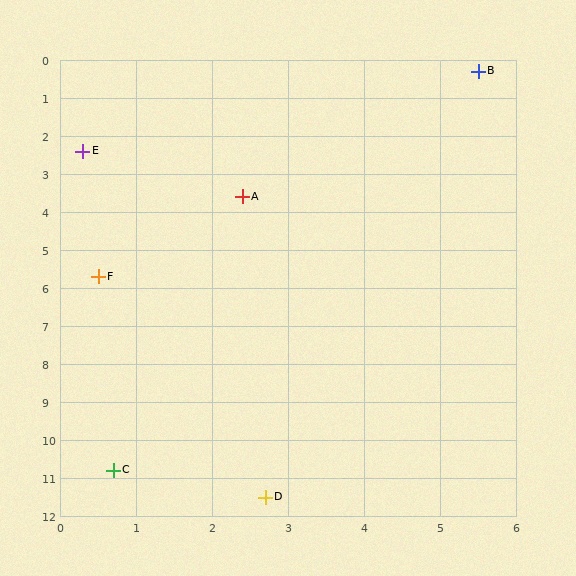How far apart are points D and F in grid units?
Points D and F are about 6.2 grid units apart.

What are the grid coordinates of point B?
Point B is at approximately (5.5, 0.3).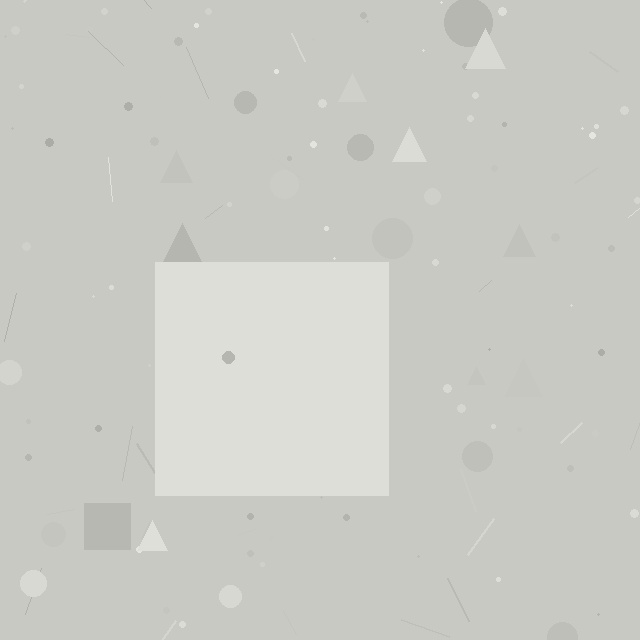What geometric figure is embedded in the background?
A square is embedded in the background.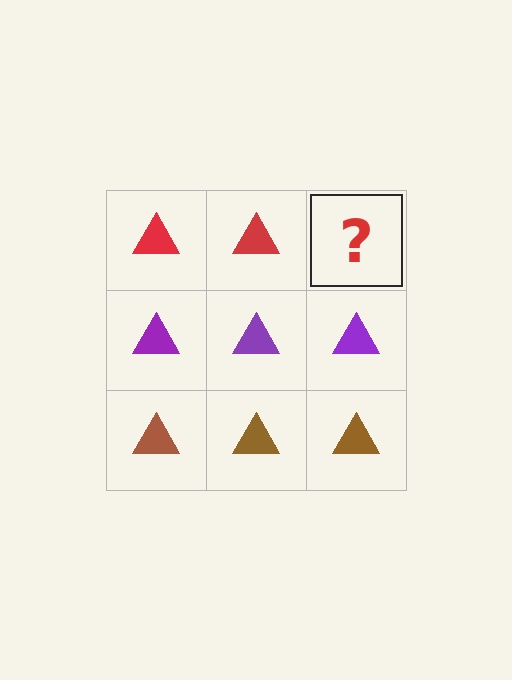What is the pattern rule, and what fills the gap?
The rule is that each row has a consistent color. The gap should be filled with a red triangle.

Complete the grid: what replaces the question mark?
The question mark should be replaced with a red triangle.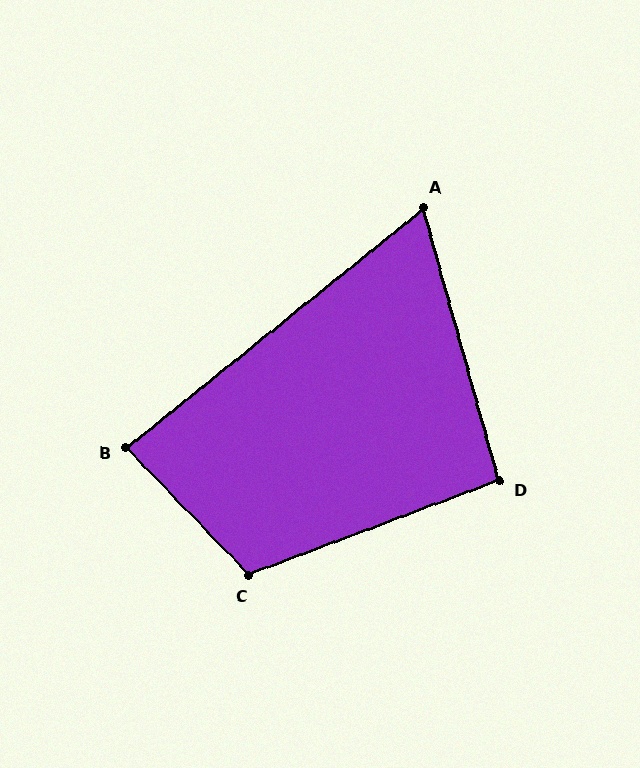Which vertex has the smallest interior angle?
A, at approximately 67 degrees.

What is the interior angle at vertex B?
Approximately 85 degrees (acute).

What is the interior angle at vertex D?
Approximately 95 degrees (obtuse).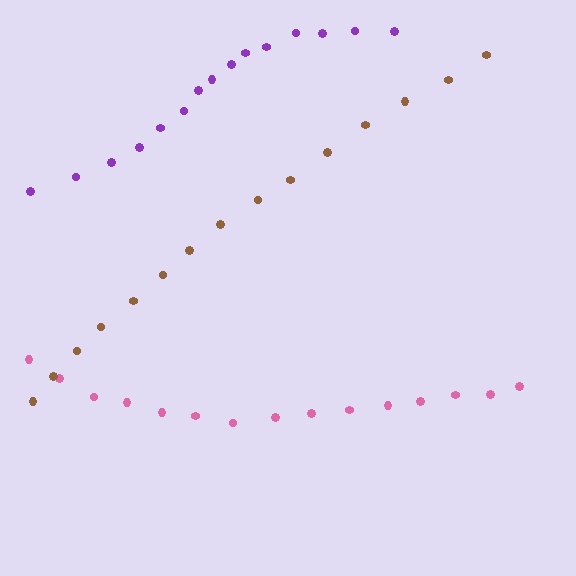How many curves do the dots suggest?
There are 3 distinct paths.